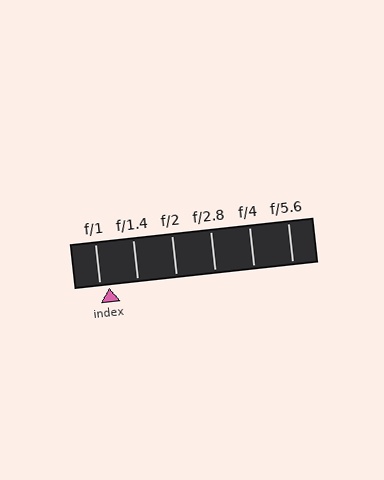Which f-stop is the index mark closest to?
The index mark is closest to f/1.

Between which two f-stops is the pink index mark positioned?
The index mark is between f/1 and f/1.4.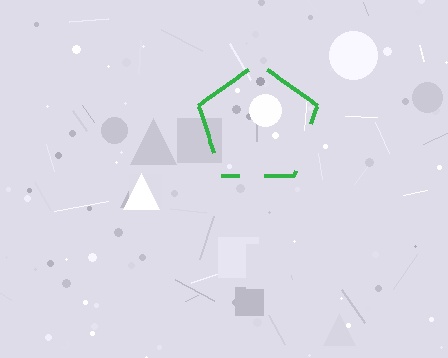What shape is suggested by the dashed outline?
The dashed outline suggests a pentagon.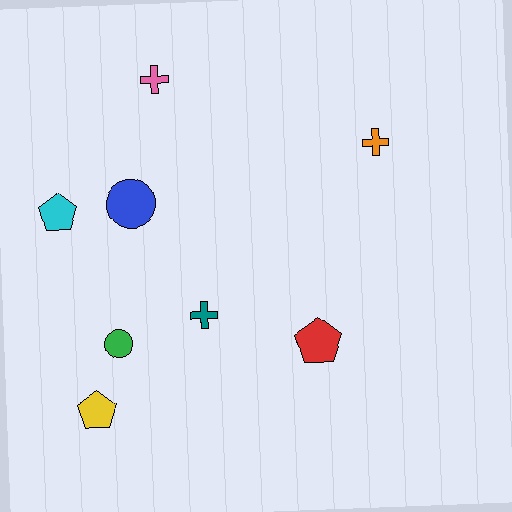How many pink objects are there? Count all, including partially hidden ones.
There is 1 pink object.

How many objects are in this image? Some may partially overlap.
There are 8 objects.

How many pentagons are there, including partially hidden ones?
There are 3 pentagons.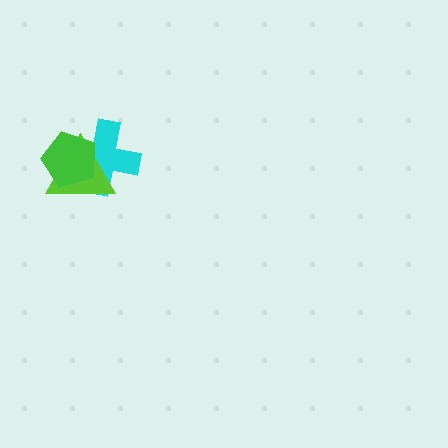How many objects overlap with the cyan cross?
2 objects overlap with the cyan cross.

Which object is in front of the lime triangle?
The green pentagon is in front of the lime triangle.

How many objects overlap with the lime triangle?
2 objects overlap with the lime triangle.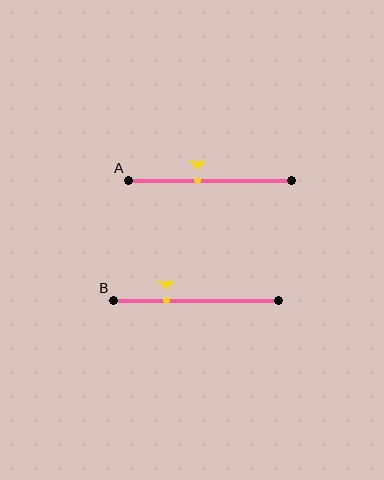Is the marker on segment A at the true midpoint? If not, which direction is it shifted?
No, the marker on segment A is shifted to the left by about 8% of the segment length.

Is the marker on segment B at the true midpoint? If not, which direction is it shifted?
No, the marker on segment B is shifted to the left by about 18% of the segment length.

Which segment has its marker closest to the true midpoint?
Segment A has its marker closest to the true midpoint.